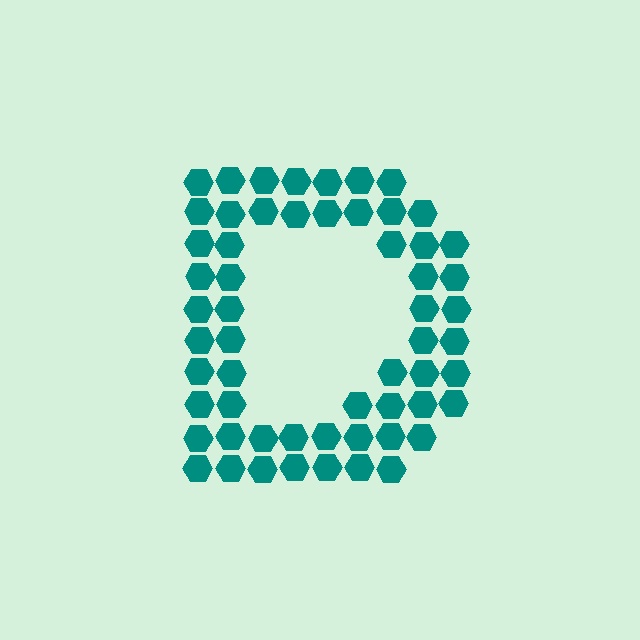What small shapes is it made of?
It is made of small hexagons.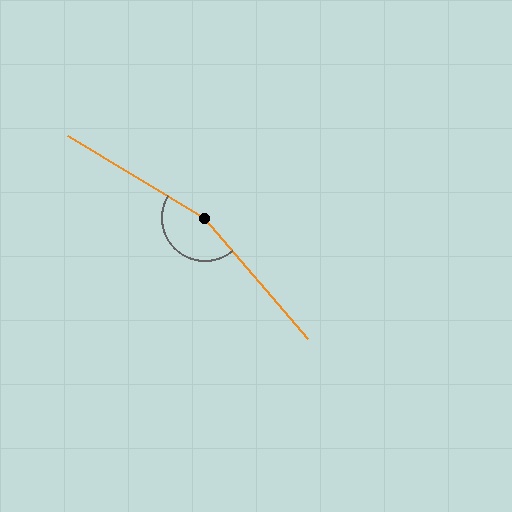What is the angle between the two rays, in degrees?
Approximately 161 degrees.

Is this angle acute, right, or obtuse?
It is obtuse.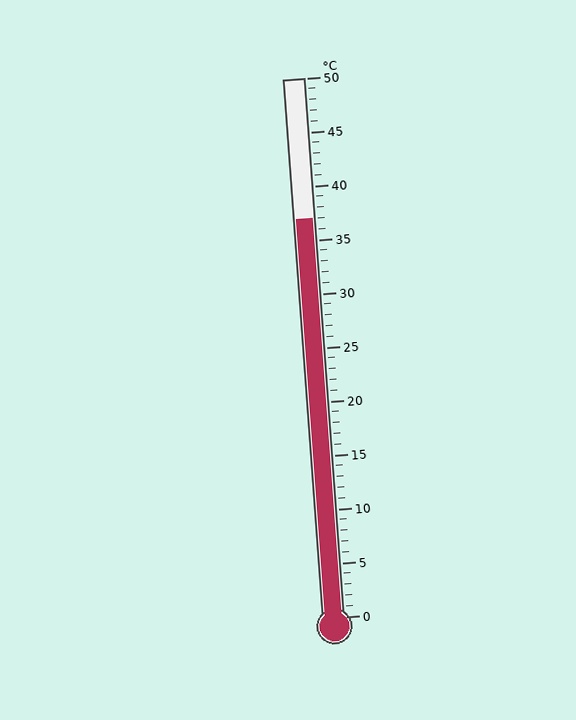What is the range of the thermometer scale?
The thermometer scale ranges from 0°C to 50°C.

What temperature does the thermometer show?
The thermometer shows approximately 37°C.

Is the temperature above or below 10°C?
The temperature is above 10°C.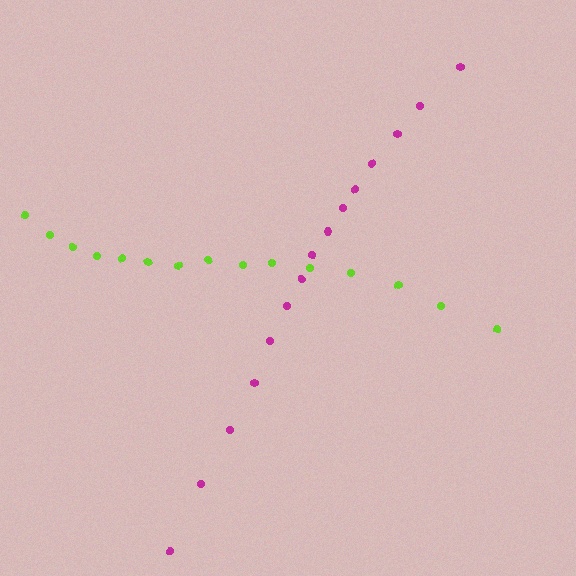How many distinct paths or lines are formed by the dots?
There are 2 distinct paths.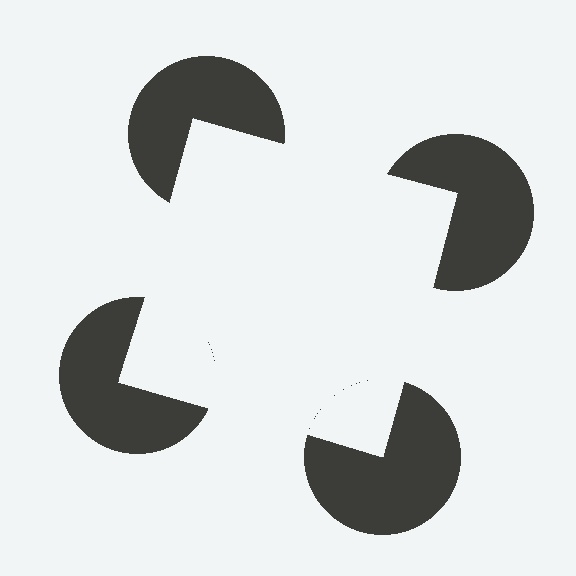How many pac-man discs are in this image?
There are 4 — one at each vertex of the illusory square.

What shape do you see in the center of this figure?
An illusory square — its edges are inferred from the aligned wedge cuts in the pac-man discs, not physically drawn.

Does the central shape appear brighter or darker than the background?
It typically appears slightly brighter than the background, even though no actual brightness change is drawn.